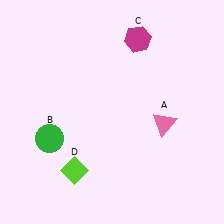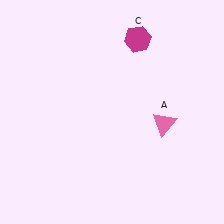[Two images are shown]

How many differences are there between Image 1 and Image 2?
There are 2 differences between the two images.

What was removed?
The lime diamond (D), the green circle (B) were removed in Image 2.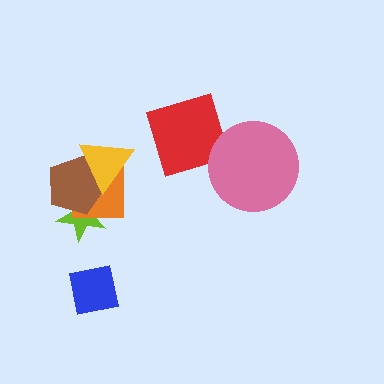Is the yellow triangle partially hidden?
No, no other shape covers it.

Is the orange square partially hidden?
Yes, it is partially covered by another shape.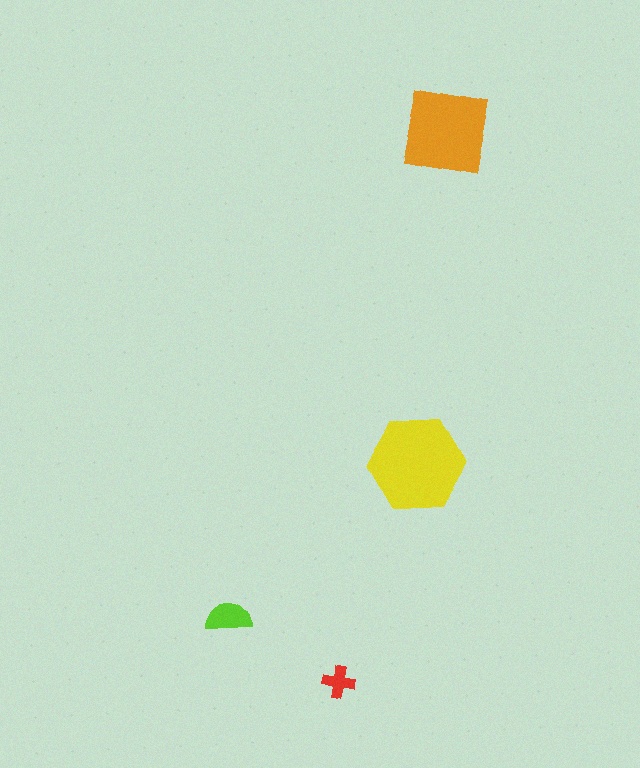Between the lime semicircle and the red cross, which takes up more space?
The lime semicircle.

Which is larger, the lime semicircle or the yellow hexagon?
The yellow hexagon.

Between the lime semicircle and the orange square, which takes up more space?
The orange square.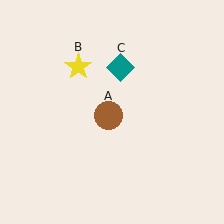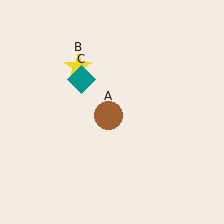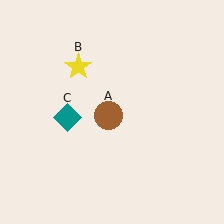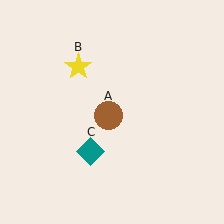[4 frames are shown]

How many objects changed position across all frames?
1 object changed position: teal diamond (object C).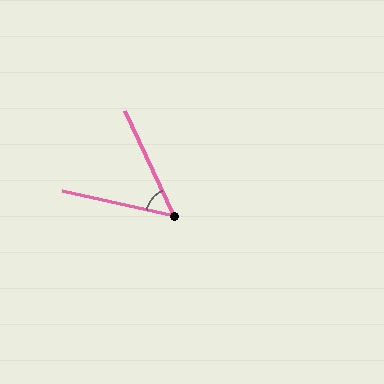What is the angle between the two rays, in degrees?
Approximately 52 degrees.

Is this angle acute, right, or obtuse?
It is acute.